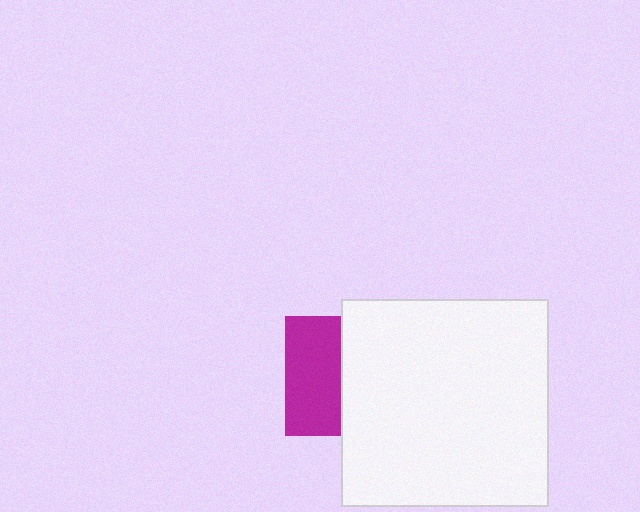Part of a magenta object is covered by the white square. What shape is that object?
It is a square.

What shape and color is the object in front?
The object in front is a white square.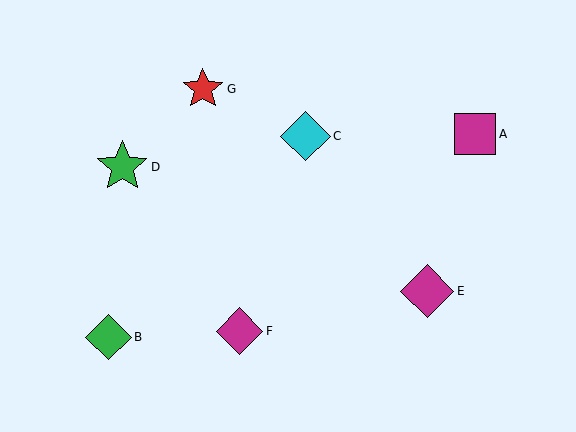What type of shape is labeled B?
Shape B is a green diamond.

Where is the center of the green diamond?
The center of the green diamond is at (109, 337).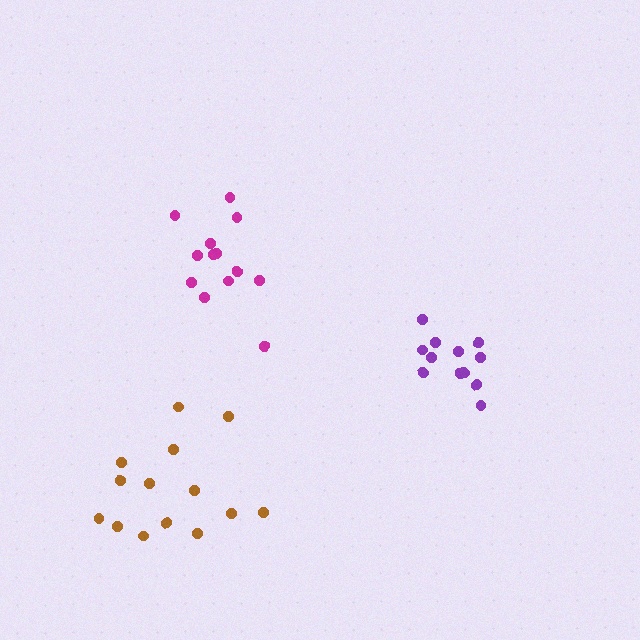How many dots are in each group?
Group 1: 12 dots, Group 2: 13 dots, Group 3: 14 dots (39 total).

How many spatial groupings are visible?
There are 3 spatial groupings.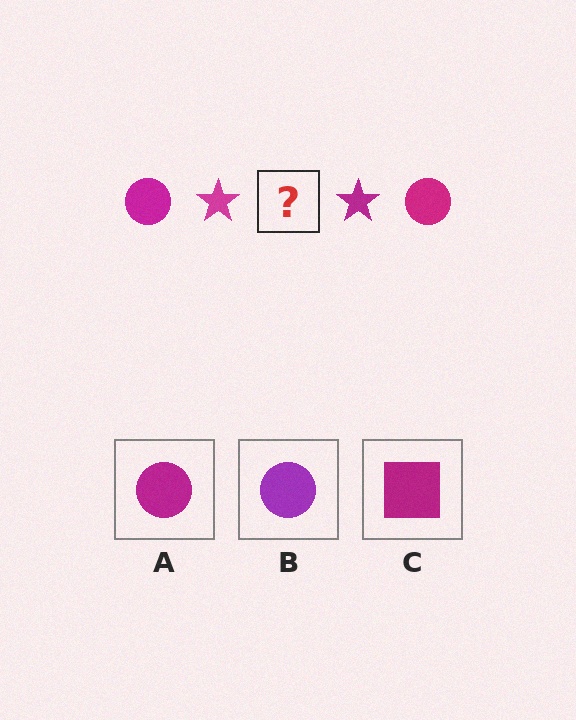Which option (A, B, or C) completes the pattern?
A.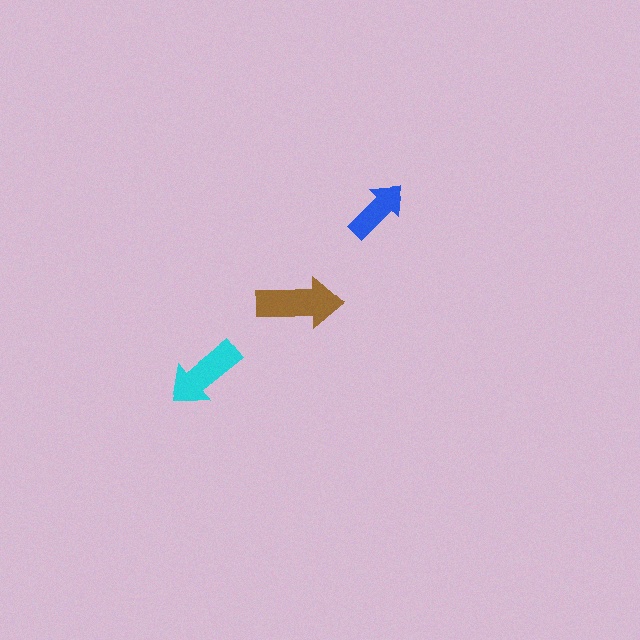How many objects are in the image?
There are 3 objects in the image.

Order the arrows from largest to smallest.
the brown one, the cyan one, the blue one.